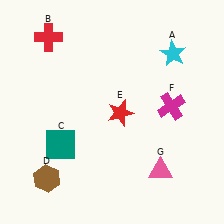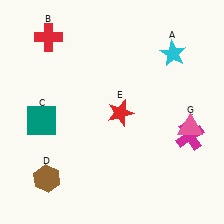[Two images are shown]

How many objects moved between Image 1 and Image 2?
3 objects moved between the two images.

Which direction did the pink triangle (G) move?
The pink triangle (G) moved up.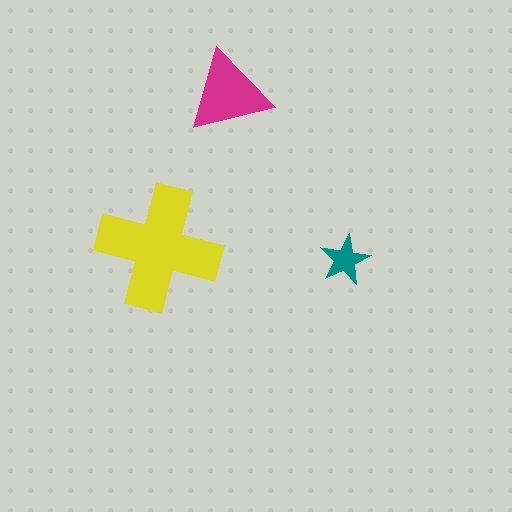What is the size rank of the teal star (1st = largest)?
3rd.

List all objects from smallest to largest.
The teal star, the magenta triangle, the yellow cross.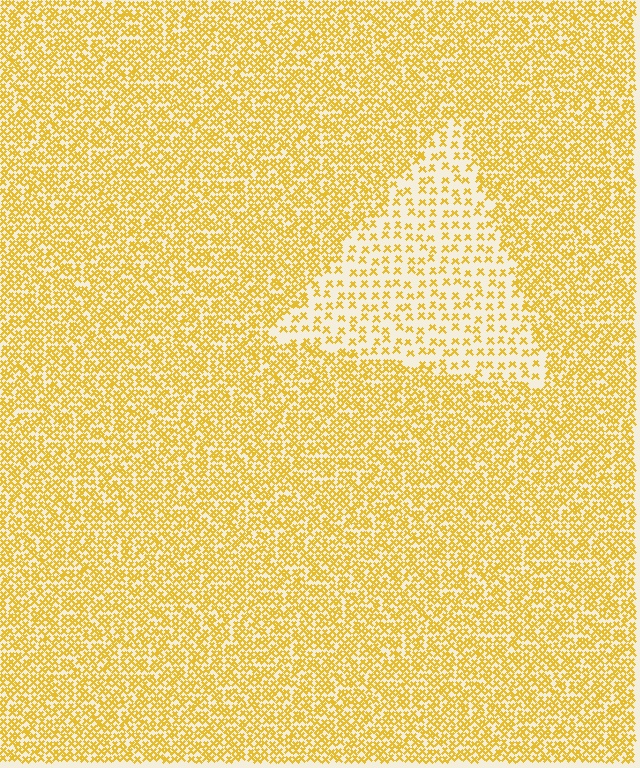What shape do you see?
I see a triangle.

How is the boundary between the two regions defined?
The boundary is defined by a change in element density (approximately 2.4x ratio). All elements are the same color, size, and shape.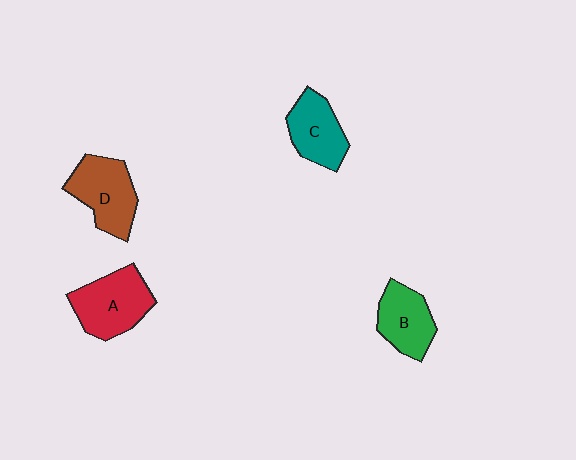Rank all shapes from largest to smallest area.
From largest to smallest: A (red), D (brown), C (teal), B (green).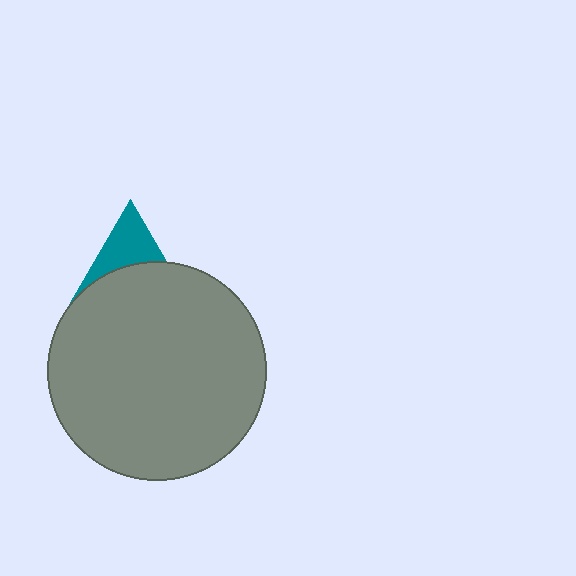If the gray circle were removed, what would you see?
You would see the complete teal triangle.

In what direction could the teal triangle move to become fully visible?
The teal triangle could move up. That would shift it out from behind the gray circle entirely.